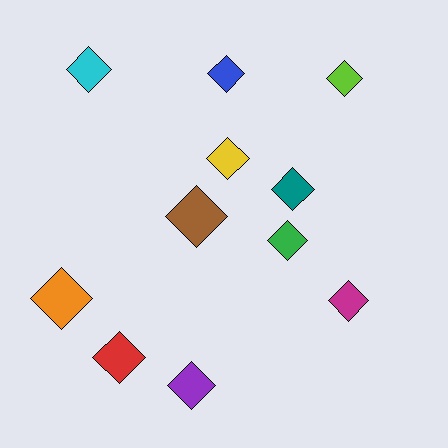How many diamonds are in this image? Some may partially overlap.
There are 11 diamonds.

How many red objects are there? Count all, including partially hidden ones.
There is 1 red object.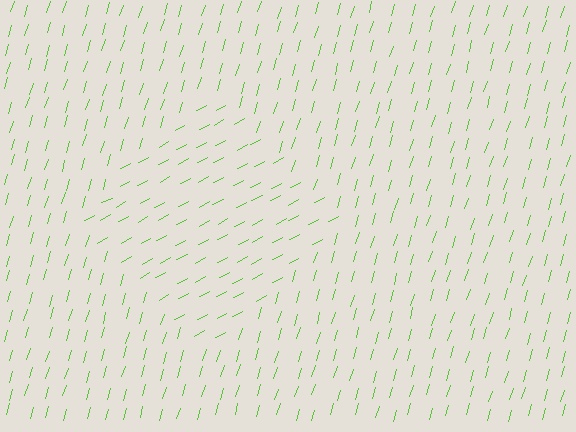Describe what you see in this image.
The image is filled with small lime line segments. A diamond region in the image has lines oriented differently from the surrounding lines, creating a visible texture boundary.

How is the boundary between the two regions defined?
The boundary is defined purely by a change in line orientation (approximately 45 degrees difference). All lines are the same color and thickness.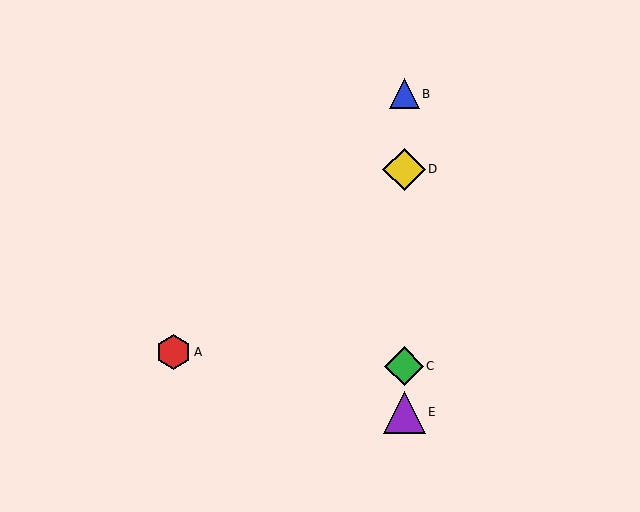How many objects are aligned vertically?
4 objects (B, C, D, E) are aligned vertically.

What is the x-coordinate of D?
Object D is at x≈404.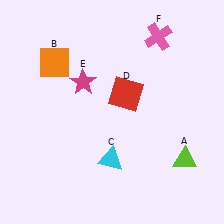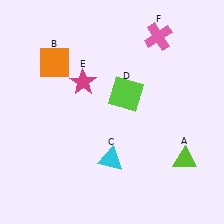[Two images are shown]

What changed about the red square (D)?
In Image 1, D is red. In Image 2, it changed to lime.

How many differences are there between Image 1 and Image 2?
There is 1 difference between the two images.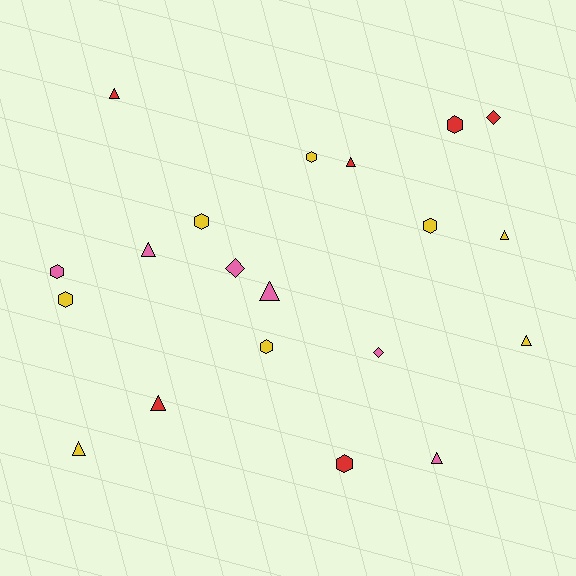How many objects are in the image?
There are 20 objects.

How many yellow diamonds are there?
There are no yellow diamonds.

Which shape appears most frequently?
Triangle, with 9 objects.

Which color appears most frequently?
Yellow, with 8 objects.